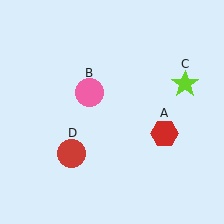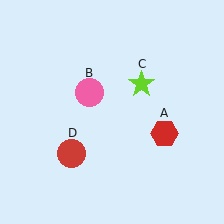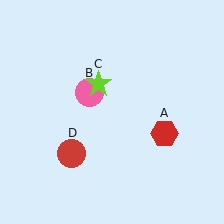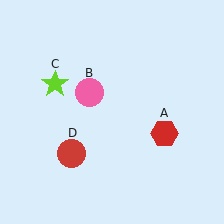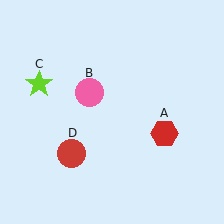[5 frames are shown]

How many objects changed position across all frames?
1 object changed position: lime star (object C).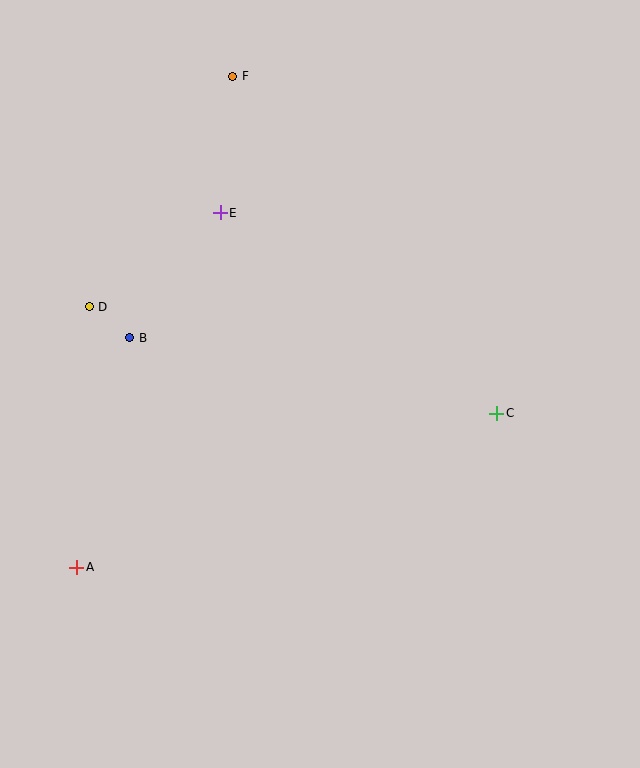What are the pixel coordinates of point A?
Point A is at (77, 567).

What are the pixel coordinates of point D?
Point D is at (89, 307).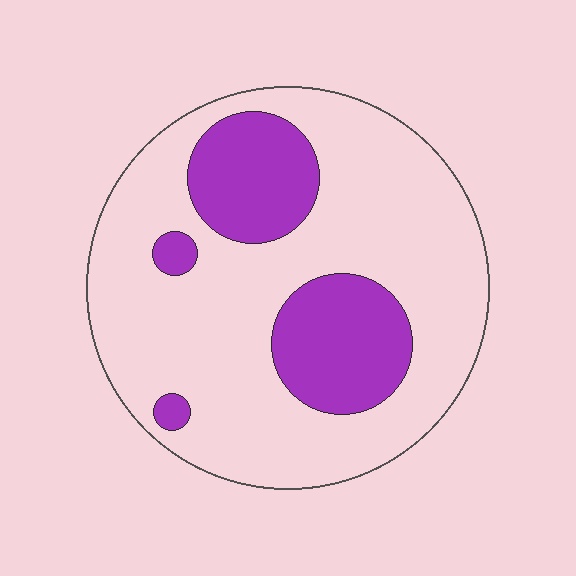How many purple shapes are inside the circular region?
4.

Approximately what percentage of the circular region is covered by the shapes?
Approximately 25%.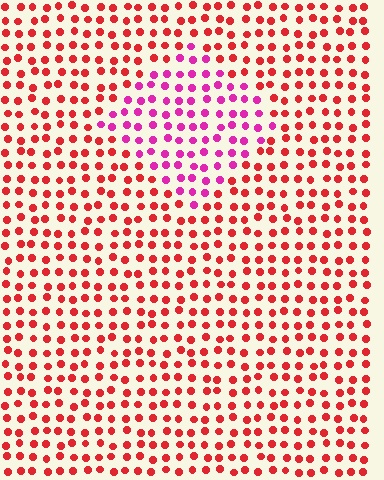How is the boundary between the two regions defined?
The boundary is defined purely by a slight shift in hue (about 42 degrees). Spacing, size, and orientation are identical on both sides.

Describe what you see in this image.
The image is filled with small red elements in a uniform arrangement. A diamond-shaped region is visible where the elements are tinted to a slightly different hue, forming a subtle color boundary.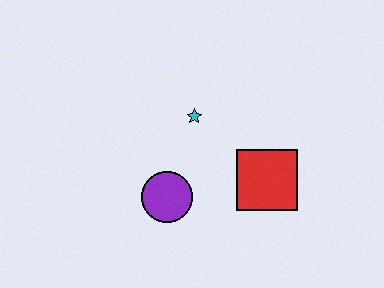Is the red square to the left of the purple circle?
No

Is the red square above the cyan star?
No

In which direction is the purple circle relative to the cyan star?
The purple circle is below the cyan star.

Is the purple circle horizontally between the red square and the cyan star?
No